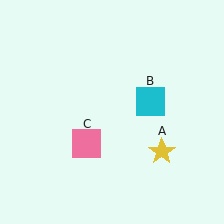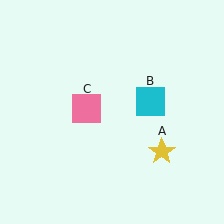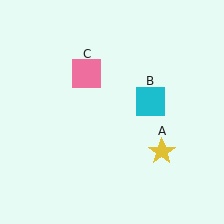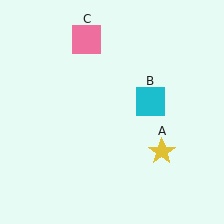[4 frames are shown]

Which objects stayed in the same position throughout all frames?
Yellow star (object A) and cyan square (object B) remained stationary.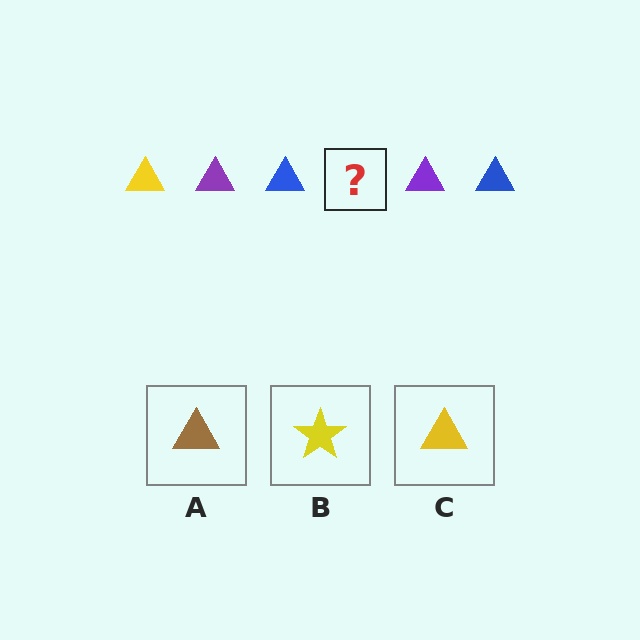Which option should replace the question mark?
Option C.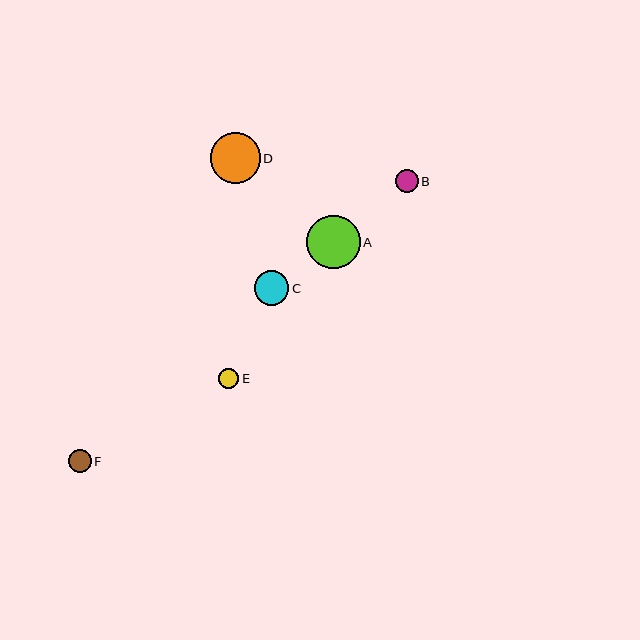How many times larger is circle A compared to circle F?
Circle A is approximately 2.3 times the size of circle F.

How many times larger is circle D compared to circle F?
Circle D is approximately 2.2 times the size of circle F.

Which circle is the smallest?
Circle E is the smallest with a size of approximately 20 pixels.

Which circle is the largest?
Circle A is the largest with a size of approximately 53 pixels.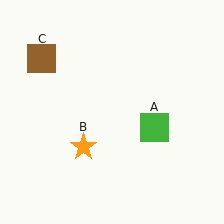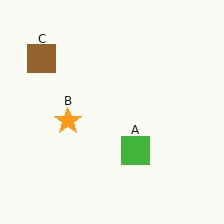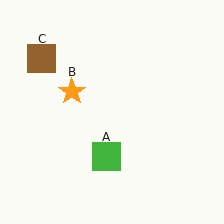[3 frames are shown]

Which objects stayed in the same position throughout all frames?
Brown square (object C) remained stationary.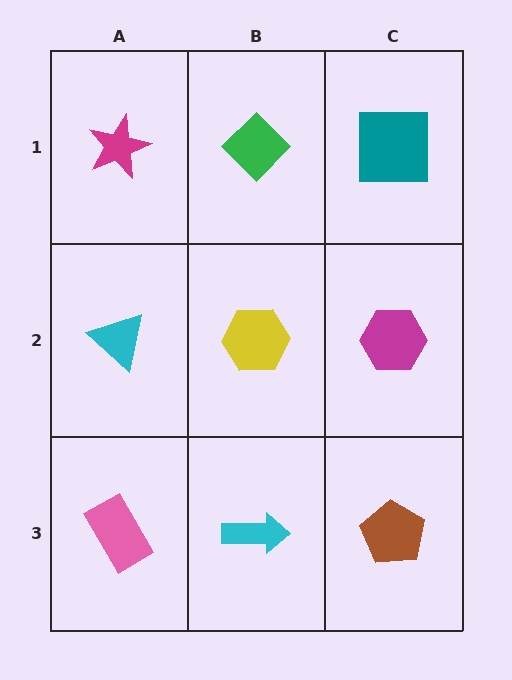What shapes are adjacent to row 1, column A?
A cyan triangle (row 2, column A), a green diamond (row 1, column B).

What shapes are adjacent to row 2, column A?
A magenta star (row 1, column A), a pink rectangle (row 3, column A), a yellow hexagon (row 2, column B).